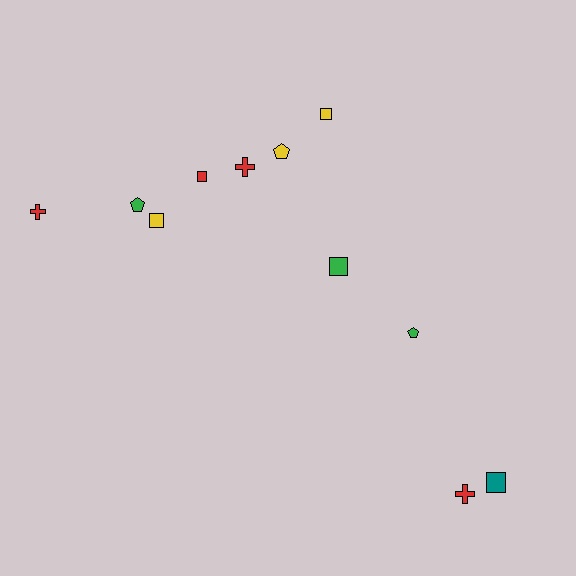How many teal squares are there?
There is 1 teal square.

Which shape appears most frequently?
Square, with 5 objects.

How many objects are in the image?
There are 11 objects.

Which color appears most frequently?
Red, with 4 objects.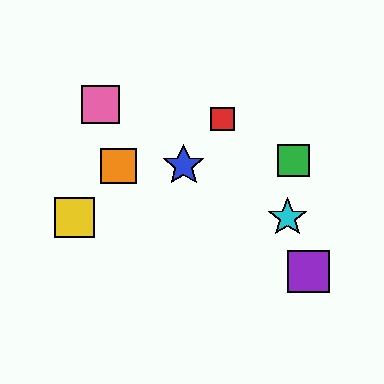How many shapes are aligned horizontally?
2 shapes (the yellow square, the cyan star) are aligned horizontally.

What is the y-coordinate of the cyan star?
The cyan star is at y≈217.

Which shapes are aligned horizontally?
The yellow square, the cyan star are aligned horizontally.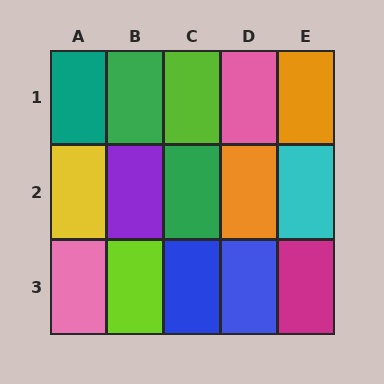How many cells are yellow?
1 cell is yellow.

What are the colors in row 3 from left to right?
Pink, lime, blue, blue, magenta.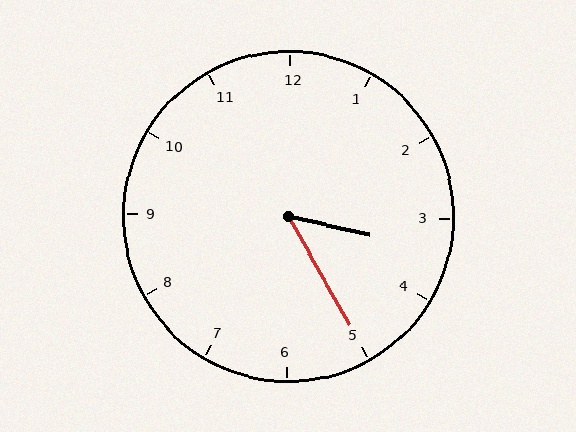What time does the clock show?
3:25.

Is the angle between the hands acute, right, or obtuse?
It is acute.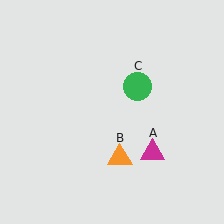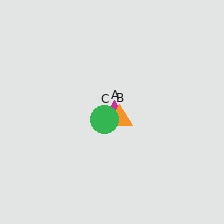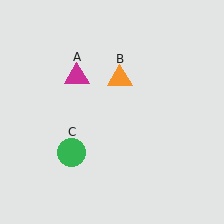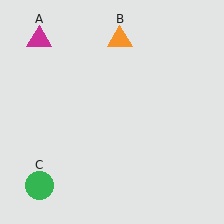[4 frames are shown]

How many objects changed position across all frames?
3 objects changed position: magenta triangle (object A), orange triangle (object B), green circle (object C).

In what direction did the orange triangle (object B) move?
The orange triangle (object B) moved up.